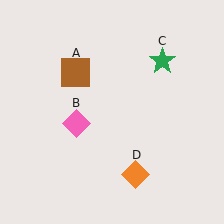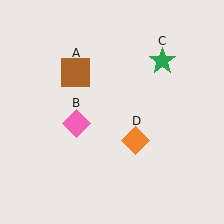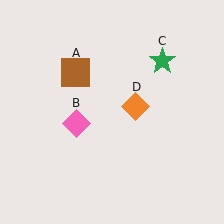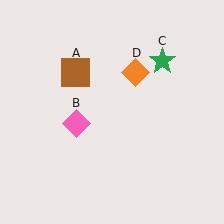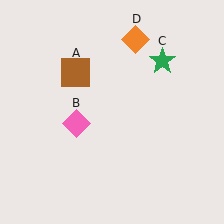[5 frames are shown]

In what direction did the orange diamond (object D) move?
The orange diamond (object D) moved up.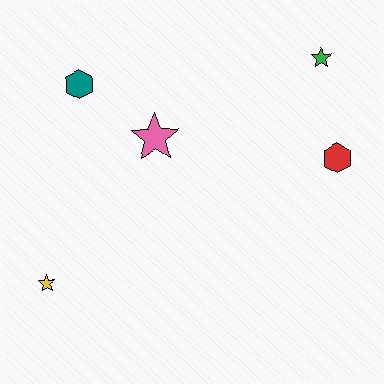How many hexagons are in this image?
There are 2 hexagons.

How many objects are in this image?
There are 5 objects.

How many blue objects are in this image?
There are no blue objects.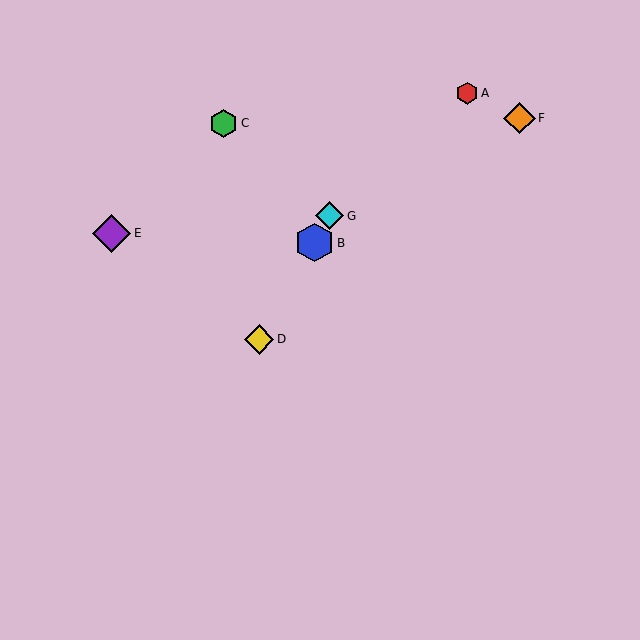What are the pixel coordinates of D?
Object D is at (259, 339).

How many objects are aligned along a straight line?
3 objects (B, D, G) are aligned along a straight line.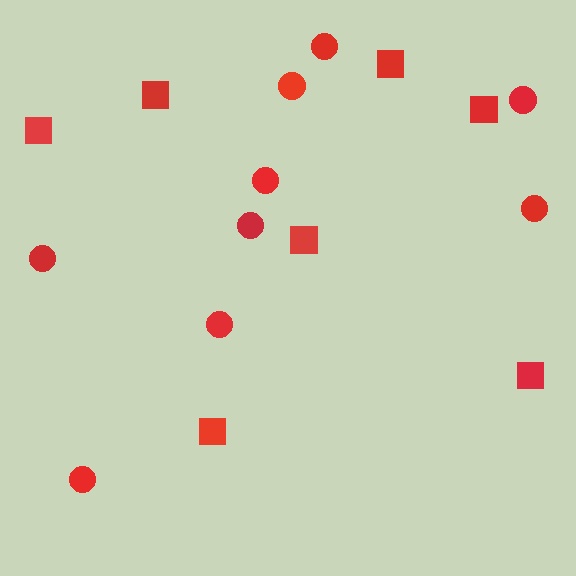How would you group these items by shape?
There are 2 groups: one group of squares (7) and one group of circles (9).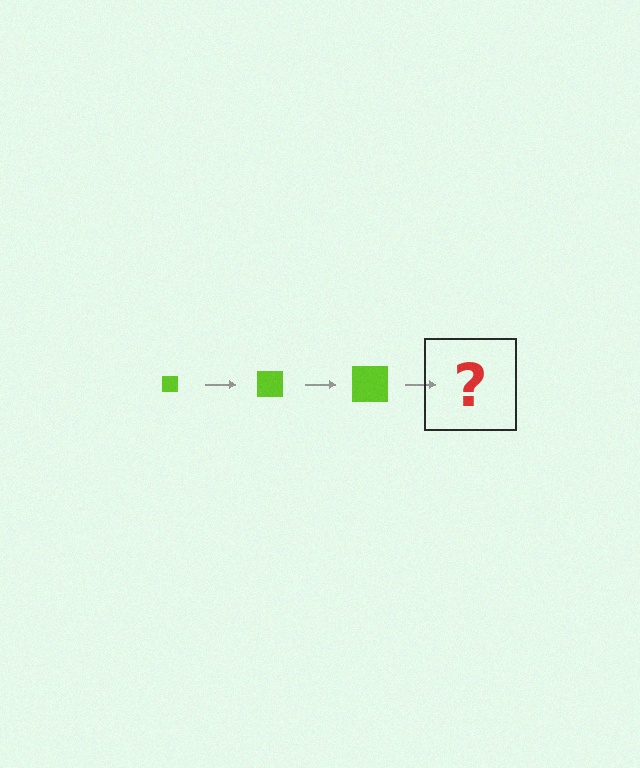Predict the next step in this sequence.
The next step is a lime square, larger than the previous one.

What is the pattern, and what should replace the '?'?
The pattern is that the square gets progressively larger each step. The '?' should be a lime square, larger than the previous one.